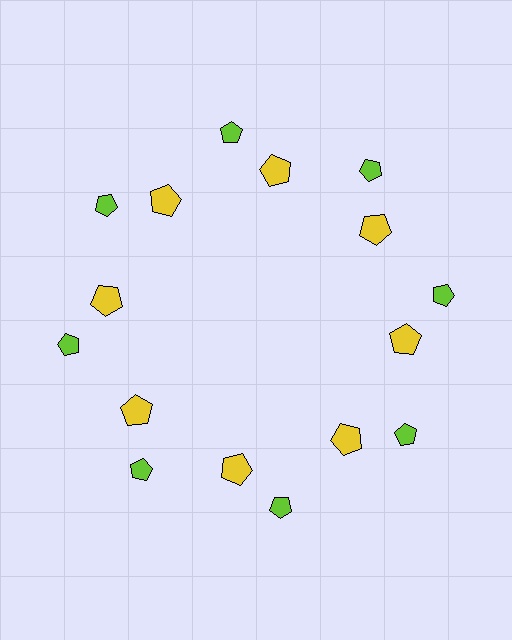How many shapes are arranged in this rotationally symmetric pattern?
There are 16 shapes, arranged in 8 groups of 2.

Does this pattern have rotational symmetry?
Yes, this pattern has 8-fold rotational symmetry. It looks the same after rotating 45 degrees around the center.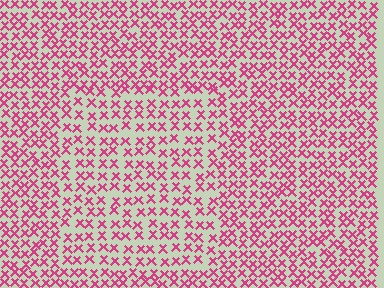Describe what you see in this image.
The image contains small magenta elements arranged at two different densities. A rectangle-shaped region is visible where the elements are less densely packed than the surrounding area.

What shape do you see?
I see a rectangle.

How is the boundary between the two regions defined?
The boundary is defined by a change in element density (approximately 1.5x ratio). All elements are the same color, size, and shape.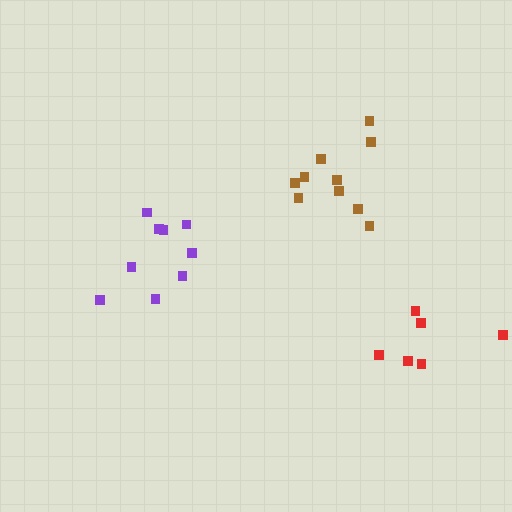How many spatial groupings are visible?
There are 3 spatial groupings.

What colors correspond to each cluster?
The clusters are colored: brown, red, purple.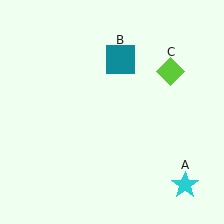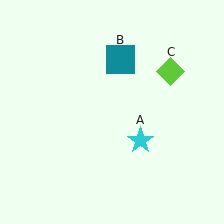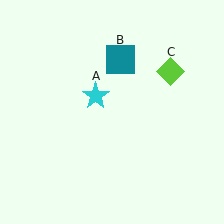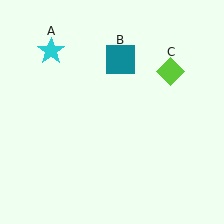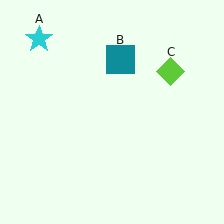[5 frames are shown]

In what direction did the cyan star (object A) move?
The cyan star (object A) moved up and to the left.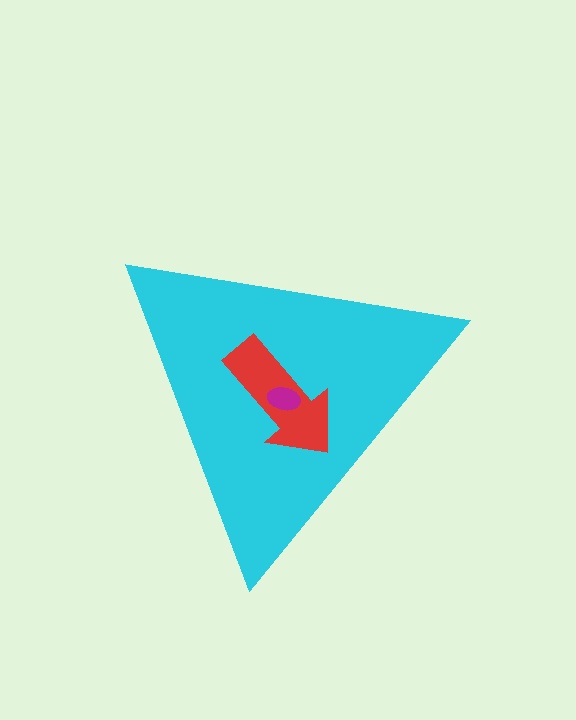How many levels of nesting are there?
3.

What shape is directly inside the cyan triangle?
The red arrow.